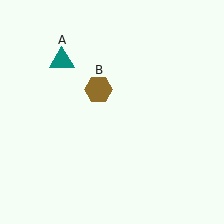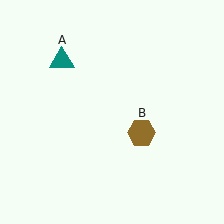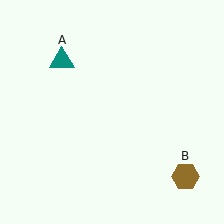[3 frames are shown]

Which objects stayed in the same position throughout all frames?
Teal triangle (object A) remained stationary.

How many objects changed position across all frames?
1 object changed position: brown hexagon (object B).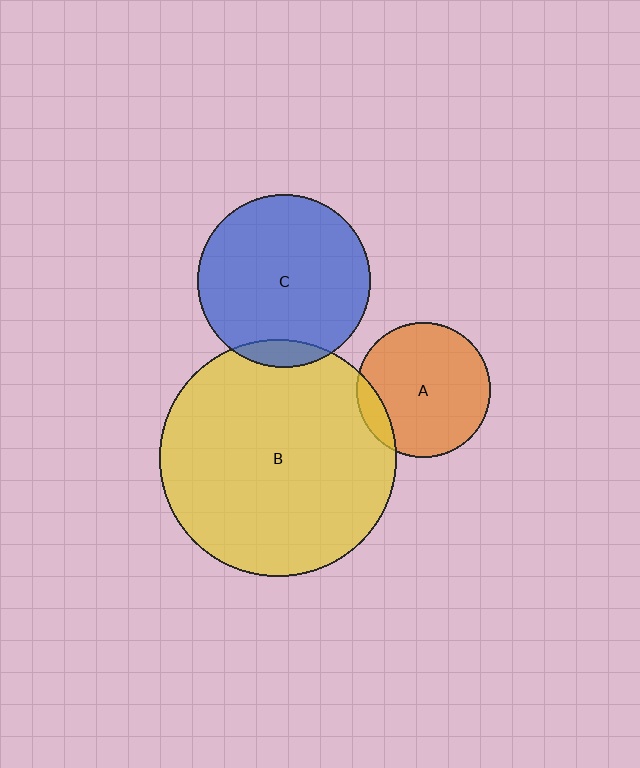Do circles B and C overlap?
Yes.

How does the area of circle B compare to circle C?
Approximately 1.9 times.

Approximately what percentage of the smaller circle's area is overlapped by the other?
Approximately 10%.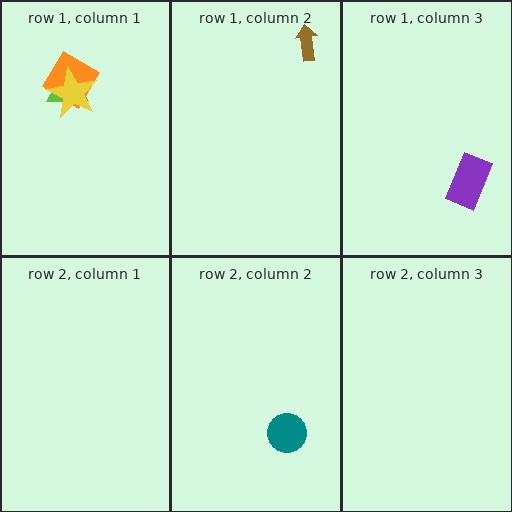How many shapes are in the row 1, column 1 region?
3.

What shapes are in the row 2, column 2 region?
The teal circle.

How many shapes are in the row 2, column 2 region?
1.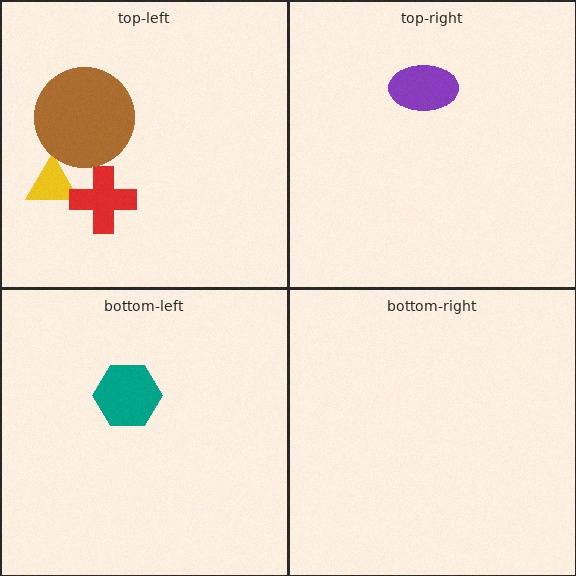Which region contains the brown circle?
The top-left region.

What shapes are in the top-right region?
The purple ellipse.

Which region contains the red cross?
The top-left region.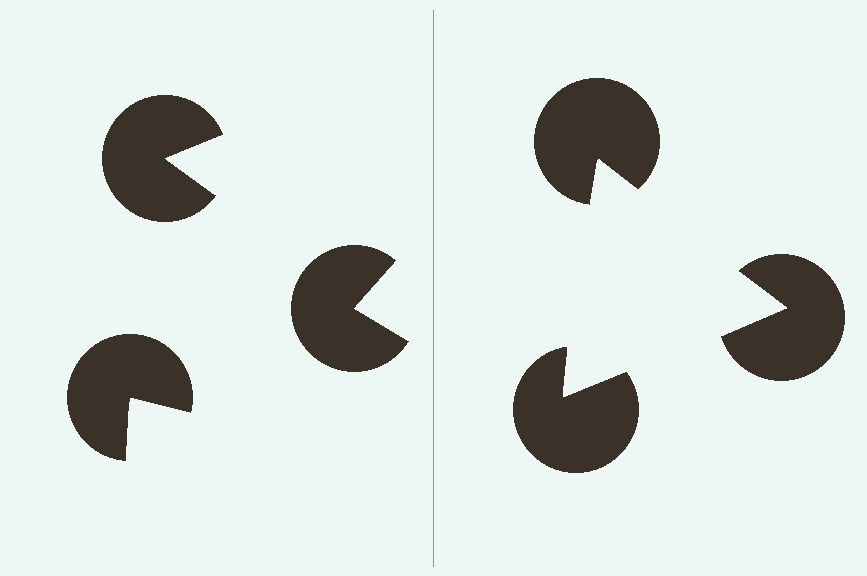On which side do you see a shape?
An illusory triangle appears on the right side. On the left side the wedge cuts are rotated, so no coherent shape forms.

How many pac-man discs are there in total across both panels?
6 — 3 on each side.